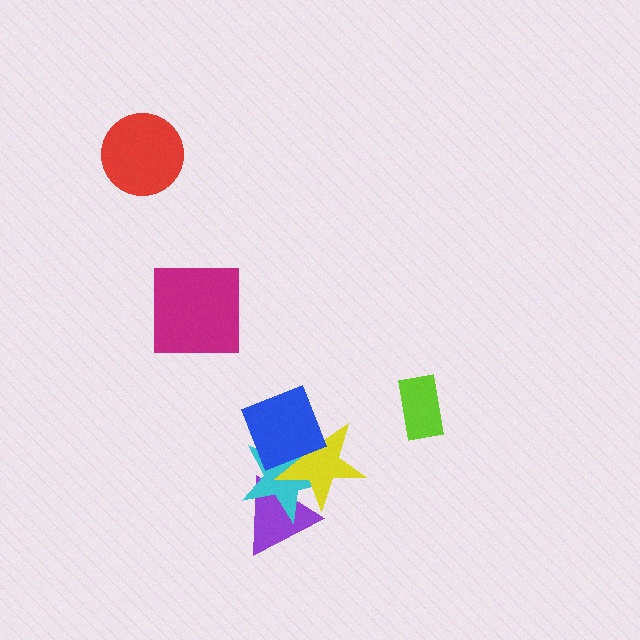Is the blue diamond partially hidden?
No, no other shape covers it.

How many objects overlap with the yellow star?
3 objects overlap with the yellow star.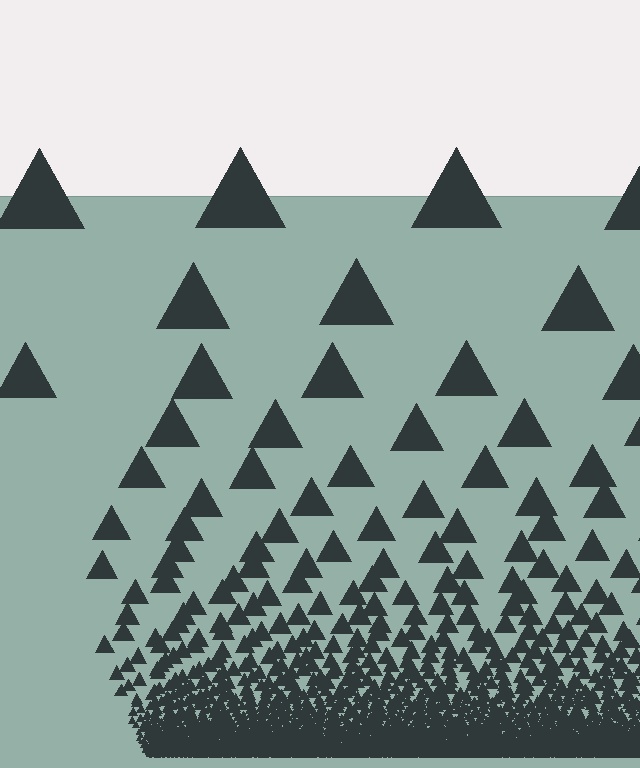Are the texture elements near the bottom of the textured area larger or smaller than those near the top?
Smaller. The gradient is inverted — elements near the bottom are smaller and denser.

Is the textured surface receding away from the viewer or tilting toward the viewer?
The surface appears to tilt toward the viewer. Texture elements get larger and sparser toward the top.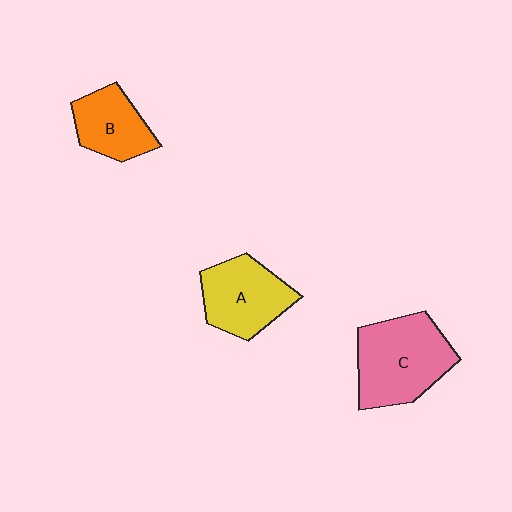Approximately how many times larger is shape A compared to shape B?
Approximately 1.3 times.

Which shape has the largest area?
Shape C (pink).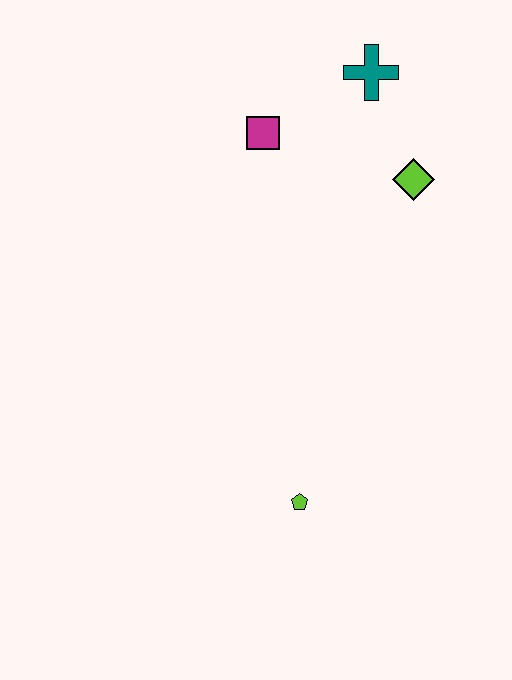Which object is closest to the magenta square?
The teal cross is closest to the magenta square.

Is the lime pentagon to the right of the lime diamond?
No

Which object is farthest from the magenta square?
The lime pentagon is farthest from the magenta square.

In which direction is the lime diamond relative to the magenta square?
The lime diamond is to the right of the magenta square.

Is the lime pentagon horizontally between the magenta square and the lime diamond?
Yes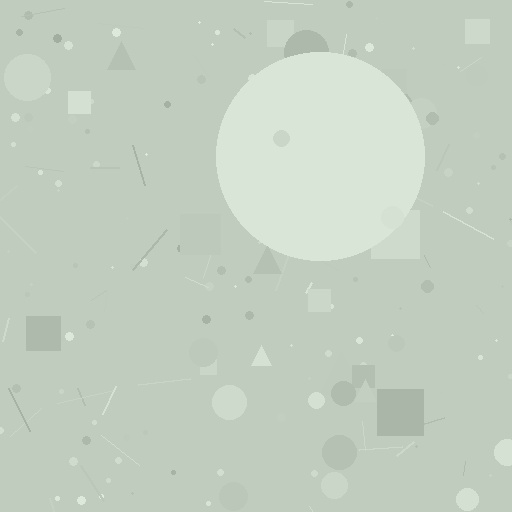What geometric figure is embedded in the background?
A circle is embedded in the background.